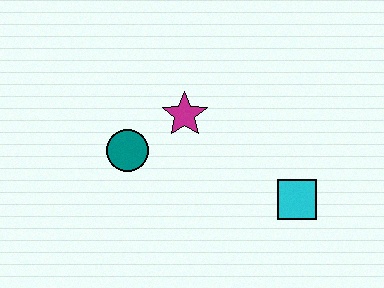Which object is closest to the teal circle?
The magenta star is closest to the teal circle.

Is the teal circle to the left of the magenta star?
Yes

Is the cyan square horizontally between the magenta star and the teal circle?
No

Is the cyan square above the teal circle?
No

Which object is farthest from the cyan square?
The teal circle is farthest from the cyan square.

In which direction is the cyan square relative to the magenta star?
The cyan square is to the right of the magenta star.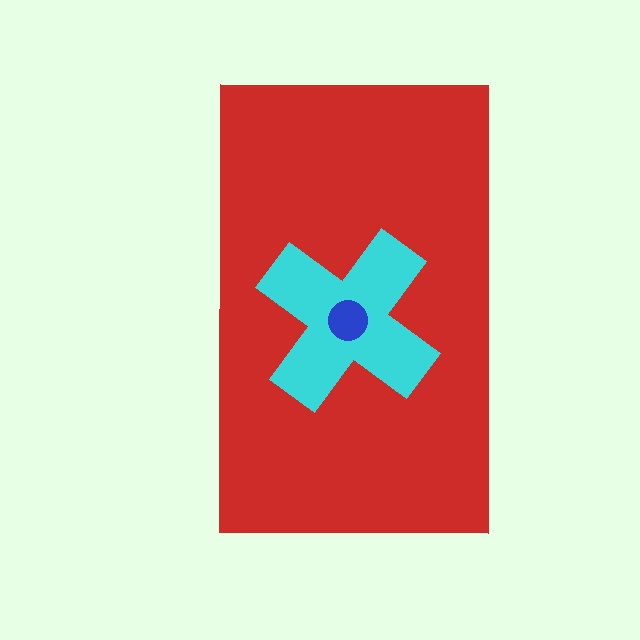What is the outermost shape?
The red rectangle.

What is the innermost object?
The blue circle.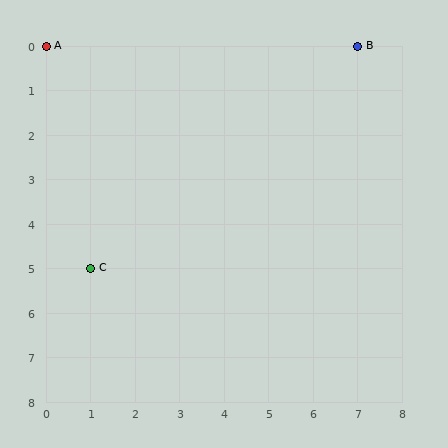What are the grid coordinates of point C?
Point C is at grid coordinates (1, 5).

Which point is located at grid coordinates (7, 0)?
Point B is at (7, 0).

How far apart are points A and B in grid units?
Points A and B are 7 columns apart.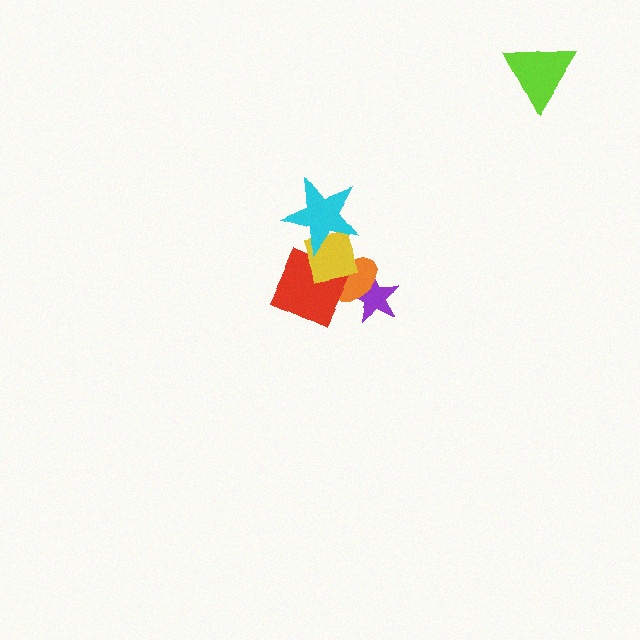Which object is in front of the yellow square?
The cyan star is in front of the yellow square.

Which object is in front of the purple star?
The orange ellipse is in front of the purple star.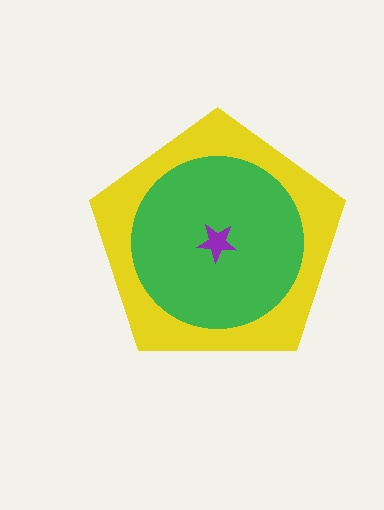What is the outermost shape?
The yellow pentagon.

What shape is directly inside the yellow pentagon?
The green circle.